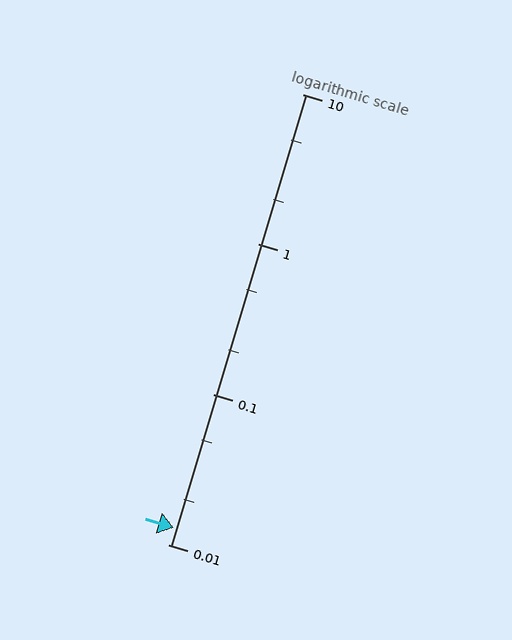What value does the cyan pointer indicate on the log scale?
The pointer indicates approximately 0.013.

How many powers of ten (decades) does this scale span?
The scale spans 3 decades, from 0.01 to 10.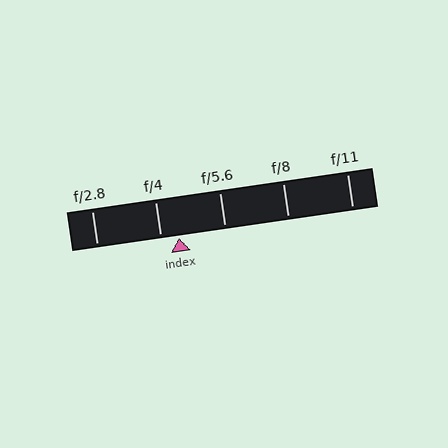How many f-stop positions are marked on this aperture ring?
There are 5 f-stop positions marked.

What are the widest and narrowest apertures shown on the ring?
The widest aperture shown is f/2.8 and the narrowest is f/11.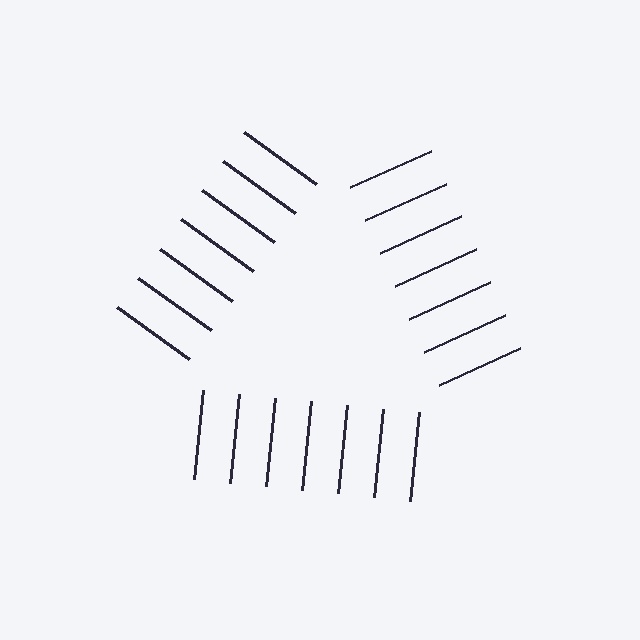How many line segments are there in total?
21 — 7 along each of the 3 edges.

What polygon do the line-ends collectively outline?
An illusory triangle — the line segments terminate on its edges but no continuous stroke is drawn.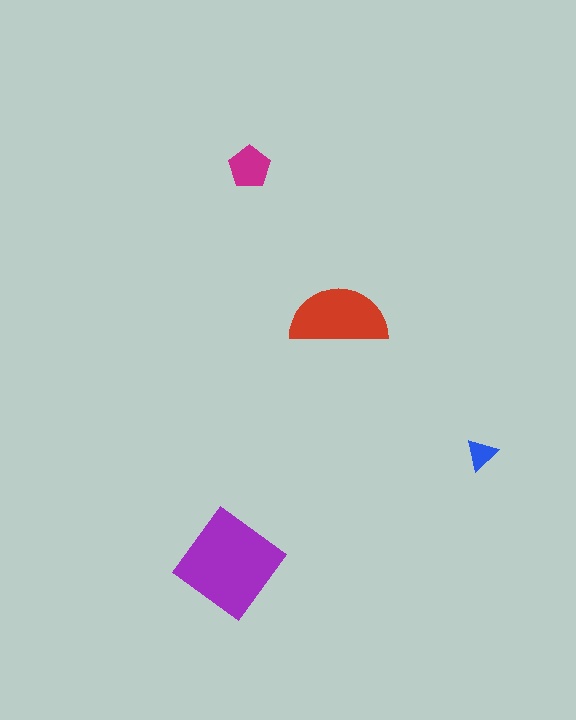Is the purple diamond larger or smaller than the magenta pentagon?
Larger.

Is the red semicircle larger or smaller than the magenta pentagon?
Larger.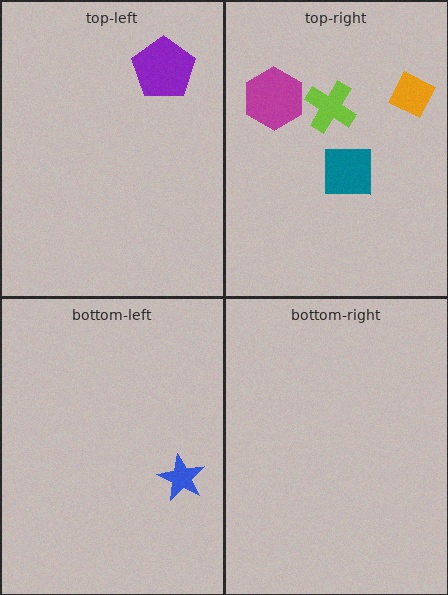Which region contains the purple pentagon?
The top-left region.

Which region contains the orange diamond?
The top-right region.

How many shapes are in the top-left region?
1.